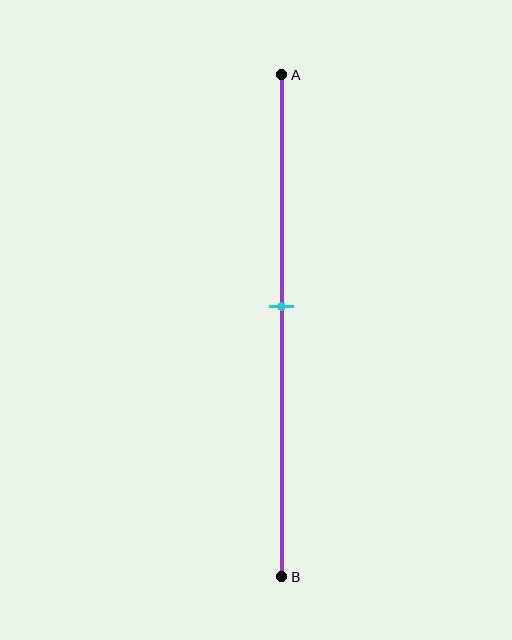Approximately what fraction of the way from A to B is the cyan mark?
The cyan mark is approximately 45% of the way from A to B.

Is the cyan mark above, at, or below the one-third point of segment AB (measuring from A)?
The cyan mark is below the one-third point of segment AB.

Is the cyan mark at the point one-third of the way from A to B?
No, the mark is at about 45% from A, not at the 33% one-third point.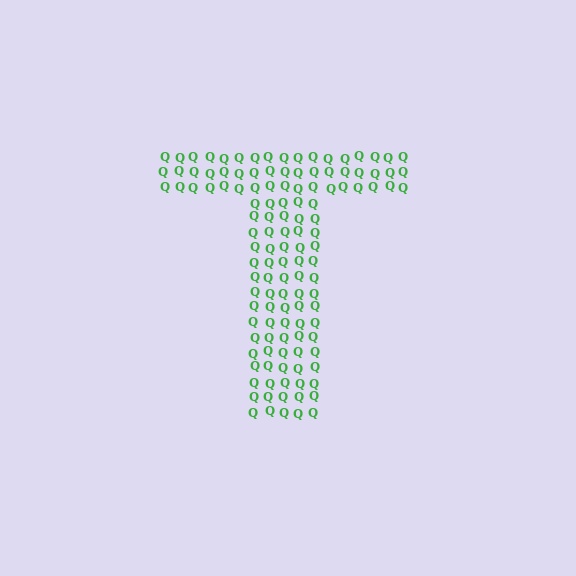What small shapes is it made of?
It is made of small letter Q's.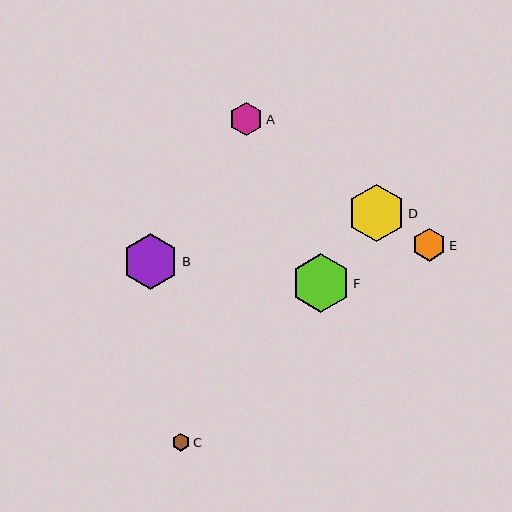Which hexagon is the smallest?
Hexagon C is the smallest with a size of approximately 18 pixels.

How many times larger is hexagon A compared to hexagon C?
Hexagon A is approximately 1.9 times the size of hexagon C.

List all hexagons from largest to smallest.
From largest to smallest: F, D, B, A, E, C.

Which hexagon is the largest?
Hexagon F is the largest with a size of approximately 59 pixels.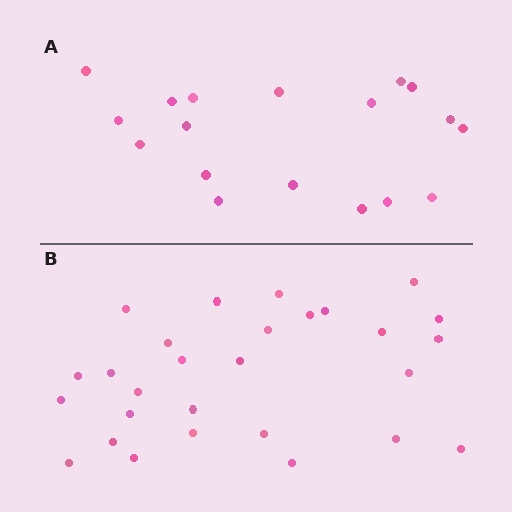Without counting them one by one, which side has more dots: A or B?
Region B (the bottom region) has more dots.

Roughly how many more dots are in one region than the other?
Region B has roughly 10 or so more dots than region A.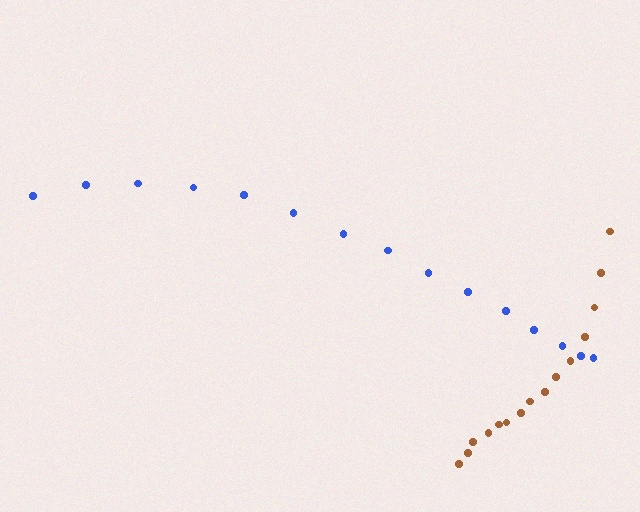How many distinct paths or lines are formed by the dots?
There are 2 distinct paths.